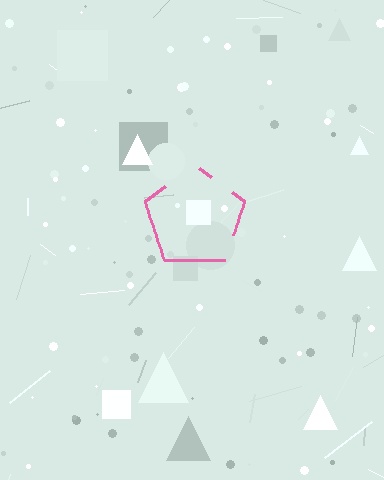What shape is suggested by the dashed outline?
The dashed outline suggests a pentagon.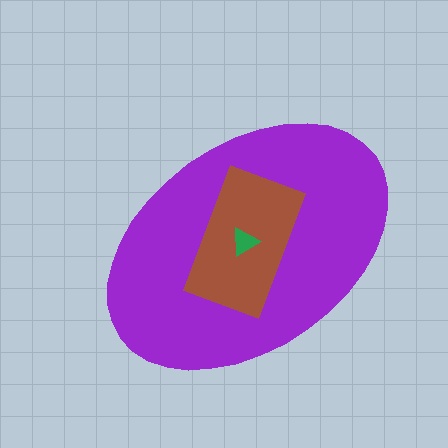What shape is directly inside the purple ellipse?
The brown rectangle.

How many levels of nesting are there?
3.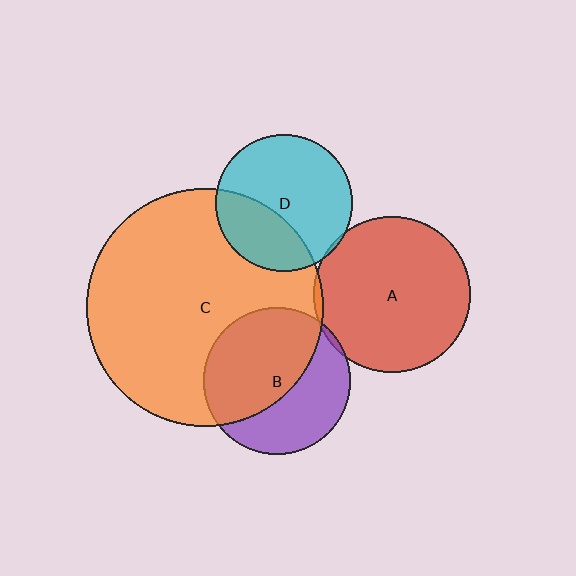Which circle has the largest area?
Circle C (orange).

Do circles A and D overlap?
Yes.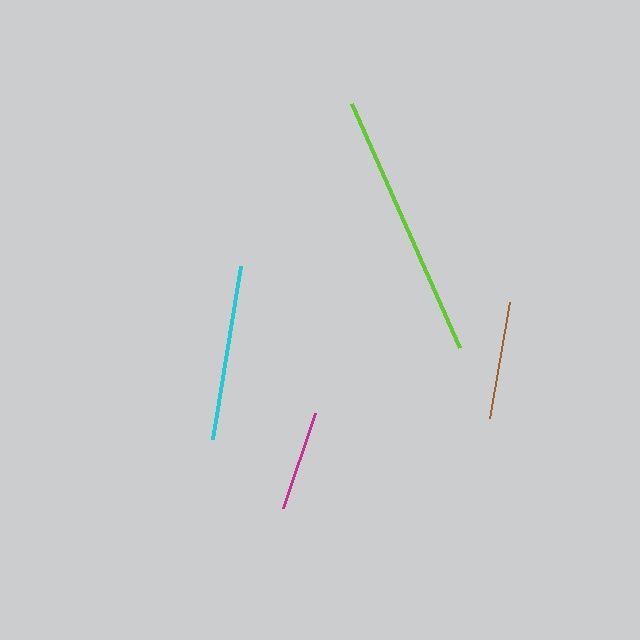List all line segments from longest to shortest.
From longest to shortest: lime, cyan, brown, magenta.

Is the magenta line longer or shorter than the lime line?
The lime line is longer than the magenta line.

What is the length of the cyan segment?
The cyan segment is approximately 175 pixels long.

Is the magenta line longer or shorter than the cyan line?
The cyan line is longer than the magenta line.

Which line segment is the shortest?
The magenta line is the shortest at approximately 100 pixels.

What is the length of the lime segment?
The lime segment is approximately 266 pixels long.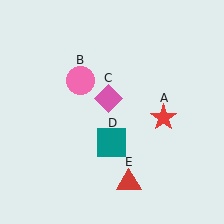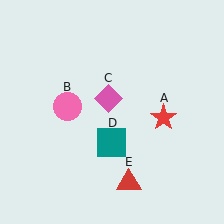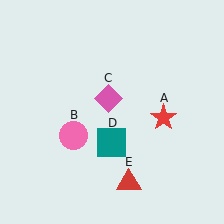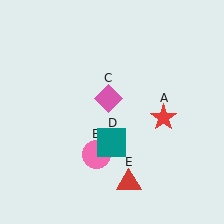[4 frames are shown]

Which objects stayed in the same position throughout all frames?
Red star (object A) and pink diamond (object C) and teal square (object D) and red triangle (object E) remained stationary.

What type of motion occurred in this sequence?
The pink circle (object B) rotated counterclockwise around the center of the scene.